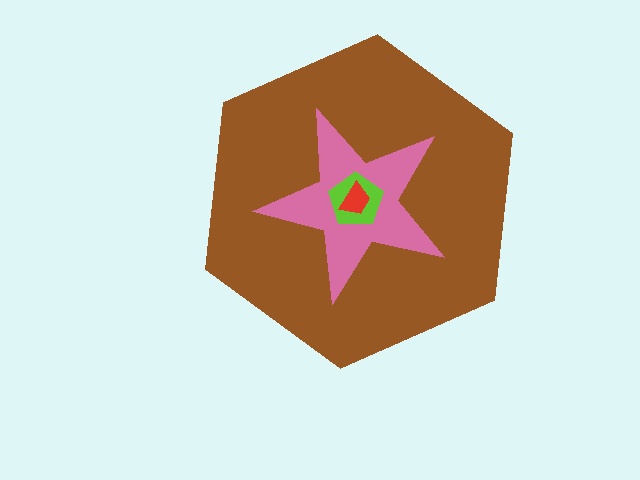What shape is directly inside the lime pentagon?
The red trapezoid.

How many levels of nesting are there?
4.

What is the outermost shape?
The brown hexagon.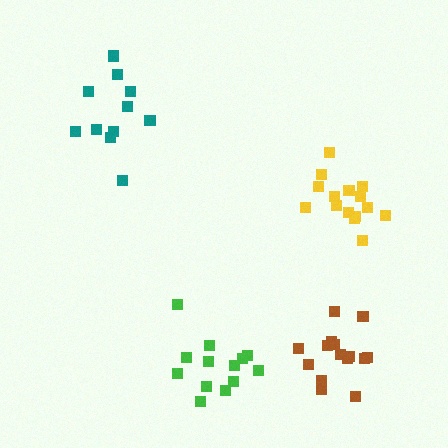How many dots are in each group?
Group 1: 15 dots, Group 2: 11 dots, Group 3: 13 dots, Group 4: 15 dots (54 total).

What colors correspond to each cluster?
The clusters are colored: yellow, teal, green, brown.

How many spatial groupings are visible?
There are 4 spatial groupings.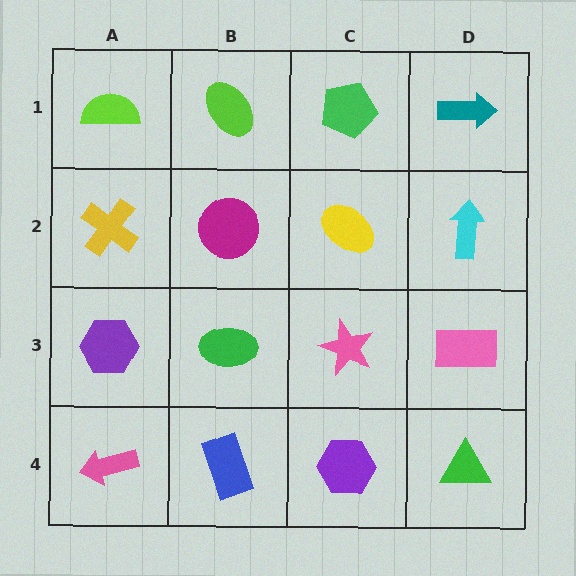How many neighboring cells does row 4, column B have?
3.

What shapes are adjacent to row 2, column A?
A lime semicircle (row 1, column A), a purple hexagon (row 3, column A), a magenta circle (row 2, column B).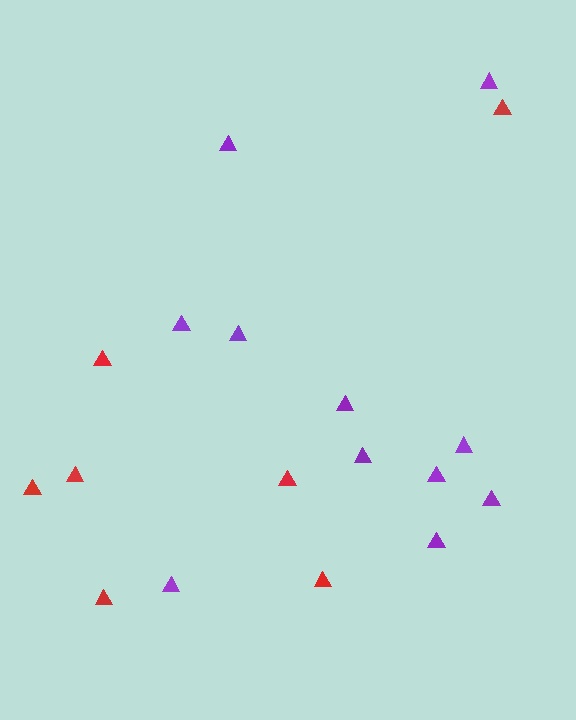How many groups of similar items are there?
There are 2 groups: one group of purple triangles (11) and one group of red triangles (7).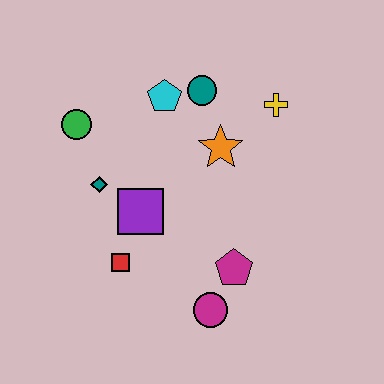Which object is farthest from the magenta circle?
The green circle is farthest from the magenta circle.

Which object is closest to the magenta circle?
The magenta pentagon is closest to the magenta circle.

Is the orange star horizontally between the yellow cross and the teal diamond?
Yes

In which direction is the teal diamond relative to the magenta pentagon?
The teal diamond is to the left of the magenta pentagon.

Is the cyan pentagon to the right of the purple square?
Yes